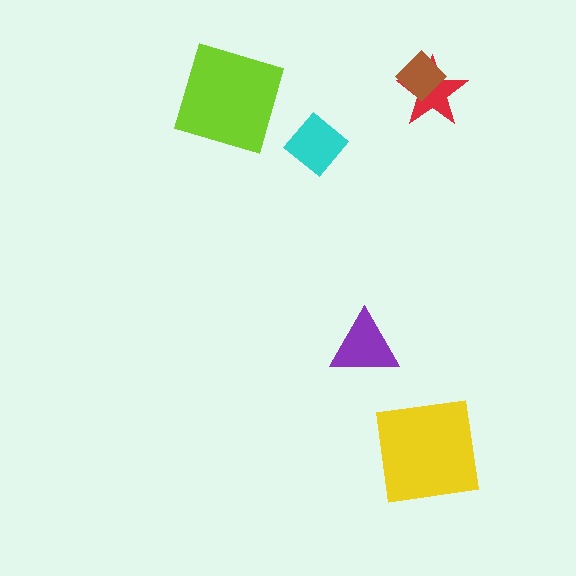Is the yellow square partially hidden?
No, no other shape covers it.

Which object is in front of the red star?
The brown diamond is in front of the red star.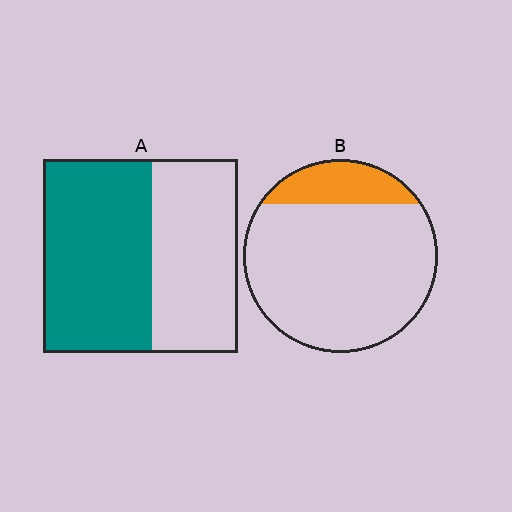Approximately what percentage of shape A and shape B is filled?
A is approximately 55% and B is approximately 20%.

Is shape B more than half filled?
No.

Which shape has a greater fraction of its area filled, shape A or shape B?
Shape A.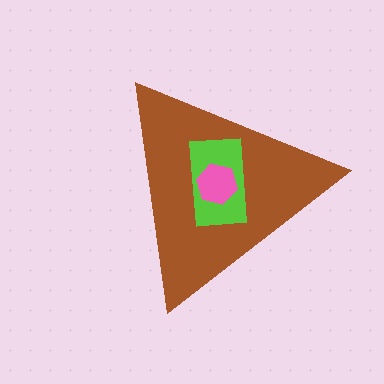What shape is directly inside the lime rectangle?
The pink hexagon.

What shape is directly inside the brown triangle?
The lime rectangle.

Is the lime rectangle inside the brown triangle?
Yes.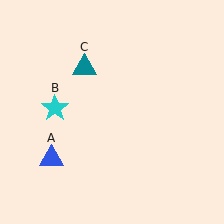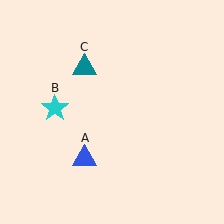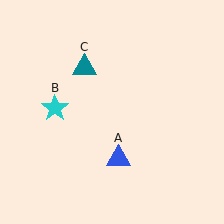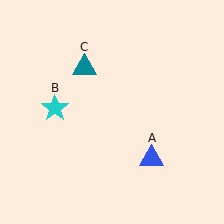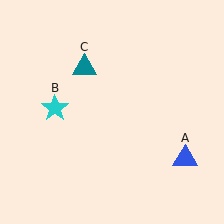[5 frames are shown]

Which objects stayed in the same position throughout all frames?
Cyan star (object B) and teal triangle (object C) remained stationary.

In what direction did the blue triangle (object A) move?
The blue triangle (object A) moved right.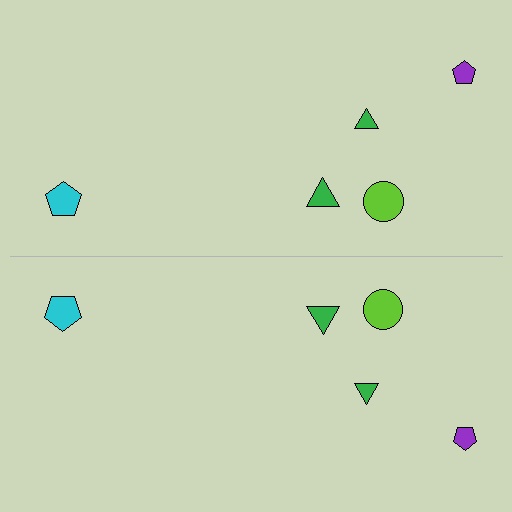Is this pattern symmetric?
Yes, this pattern has bilateral (reflection) symmetry.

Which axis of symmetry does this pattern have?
The pattern has a horizontal axis of symmetry running through the center of the image.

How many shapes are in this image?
There are 10 shapes in this image.